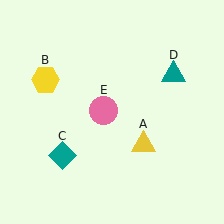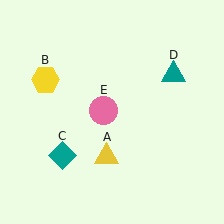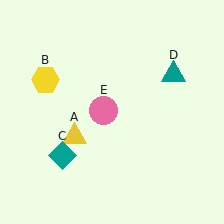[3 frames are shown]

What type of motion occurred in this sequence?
The yellow triangle (object A) rotated clockwise around the center of the scene.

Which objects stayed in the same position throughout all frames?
Yellow hexagon (object B) and teal diamond (object C) and teal triangle (object D) and pink circle (object E) remained stationary.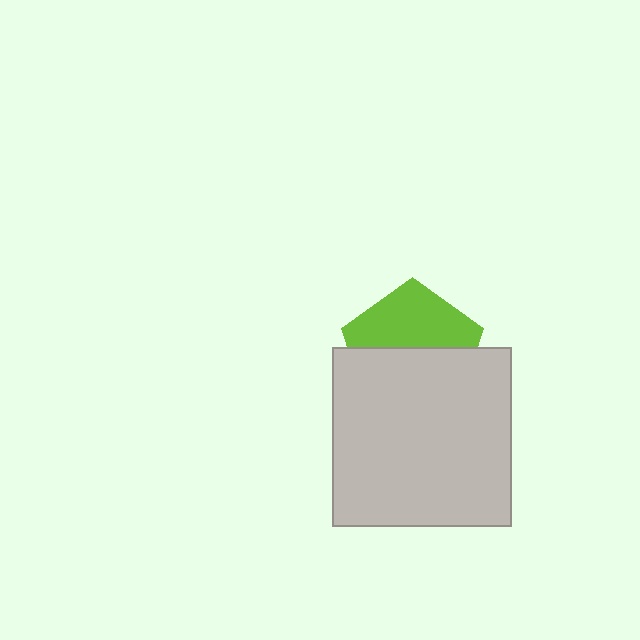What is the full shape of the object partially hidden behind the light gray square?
The partially hidden object is a lime pentagon.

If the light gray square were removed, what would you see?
You would see the complete lime pentagon.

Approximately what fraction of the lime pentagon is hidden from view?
Roughly 54% of the lime pentagon is hidden behind the light gray square.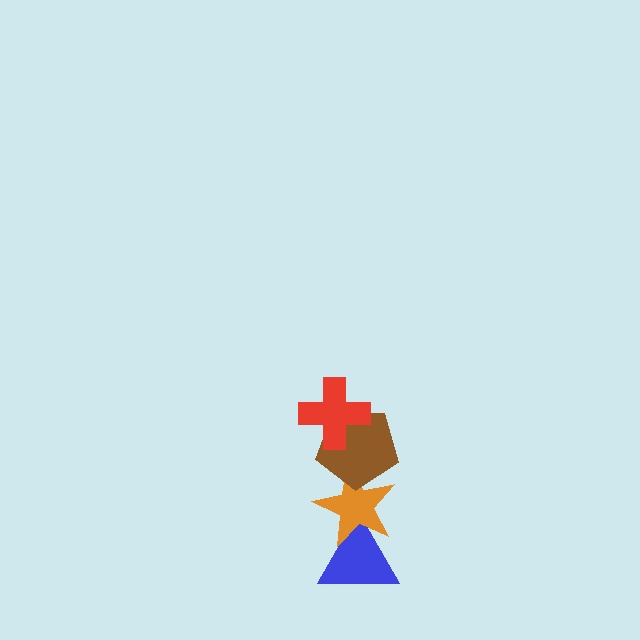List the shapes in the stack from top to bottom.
From top to bottom: the red cross, the brown pentagon, the orange star, the blue triangle.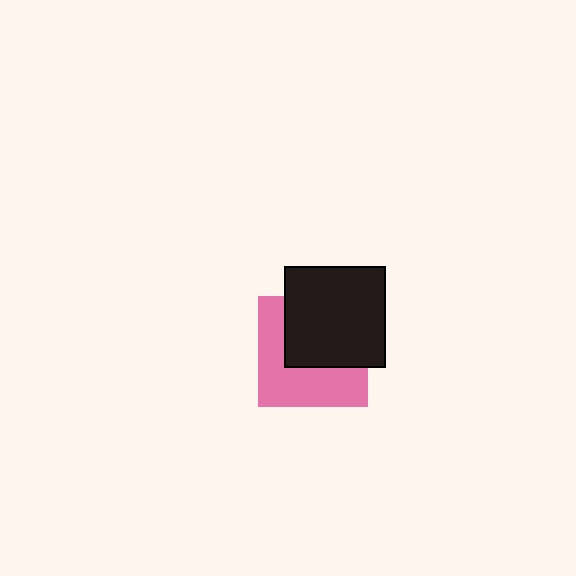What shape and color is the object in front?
The object in front is a black square.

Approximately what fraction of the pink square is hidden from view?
Roughly 49% of the pink square is hidden behind the black square.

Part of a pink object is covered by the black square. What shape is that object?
It is a square.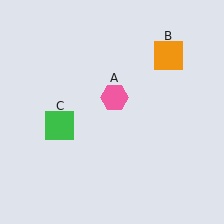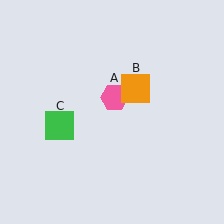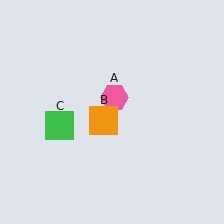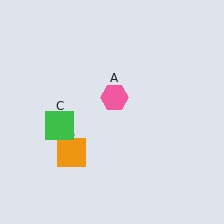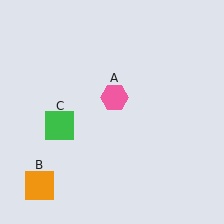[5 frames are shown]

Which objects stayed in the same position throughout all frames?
Pink hexagon (object A) and green square (object C) remained stationary.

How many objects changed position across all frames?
1 object changed position: orange square (object B).